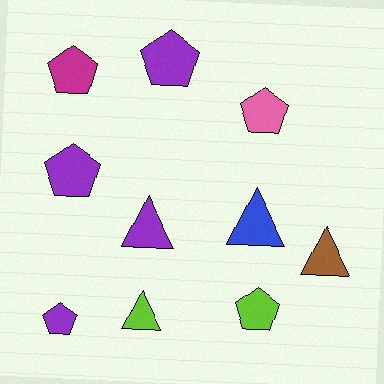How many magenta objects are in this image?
There is 1 magenta object.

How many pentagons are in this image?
There are 6 pentagons.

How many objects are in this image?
There are 10 objects.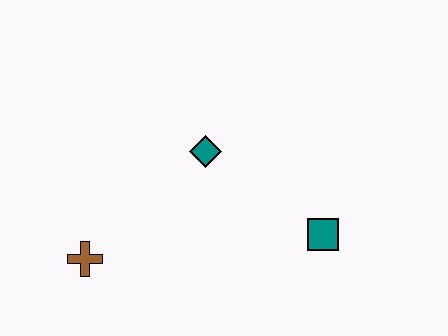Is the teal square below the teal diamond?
Yes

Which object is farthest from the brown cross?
The teal square is farthest from the brown cross.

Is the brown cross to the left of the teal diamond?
Yes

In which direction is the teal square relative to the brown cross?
The teal square is to the right of the brown cross.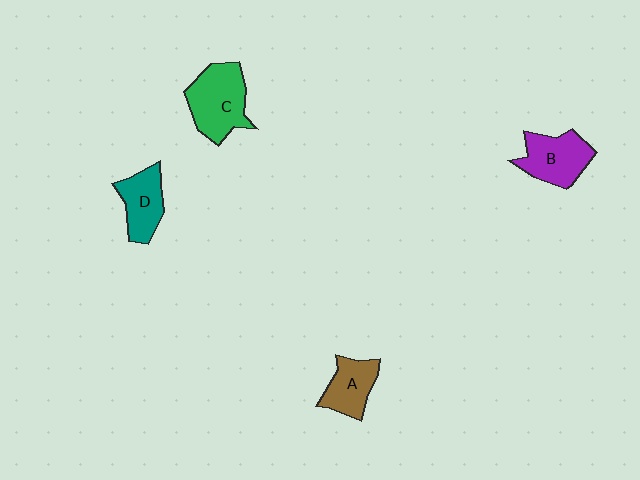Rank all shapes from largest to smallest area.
From largest to smallest: C (green), B (purple), D (teal), A (brown).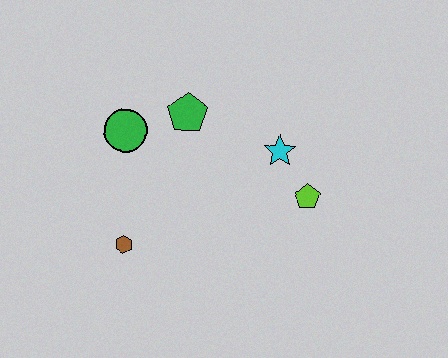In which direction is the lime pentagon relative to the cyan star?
The lime pentagon is below the cyan star.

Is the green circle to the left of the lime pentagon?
Yes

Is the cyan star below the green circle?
Yes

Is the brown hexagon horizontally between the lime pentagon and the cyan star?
No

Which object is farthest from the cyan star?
The brown hexagon is farthest from the cyan star.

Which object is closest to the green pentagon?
The green circle is closest to the green pentagon.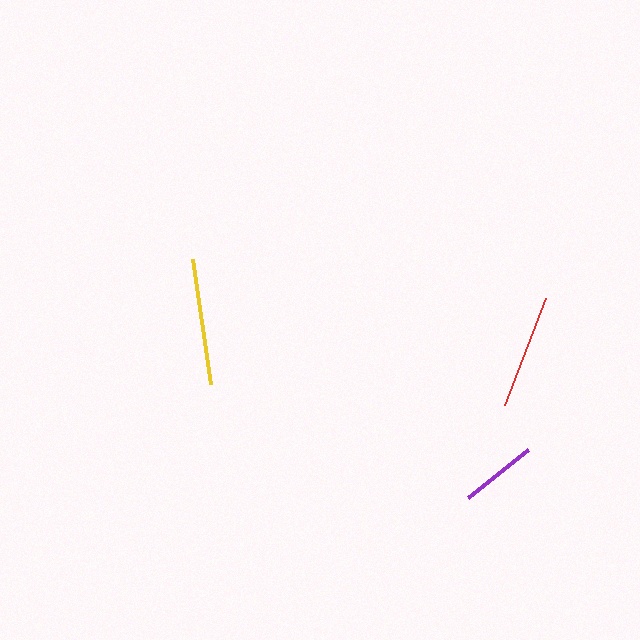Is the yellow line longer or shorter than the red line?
The yellow line is longer than the red line.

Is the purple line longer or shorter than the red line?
The red line is longer than the purple line.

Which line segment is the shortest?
The purple line is the shortest at approximately 76 pixels.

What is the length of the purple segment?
The purple segment is approximately 76 pixels long.